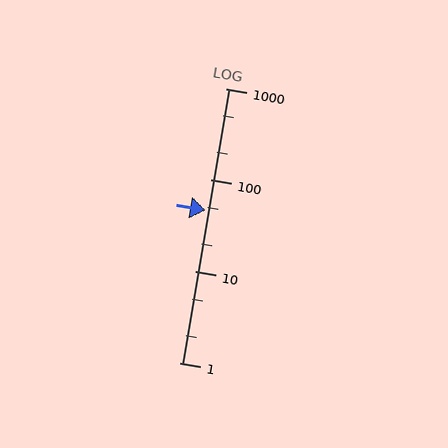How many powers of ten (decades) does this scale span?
The scale spans 3 decades, from 1 to 1000.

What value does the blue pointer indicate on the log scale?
The pointer indicates approximately 46.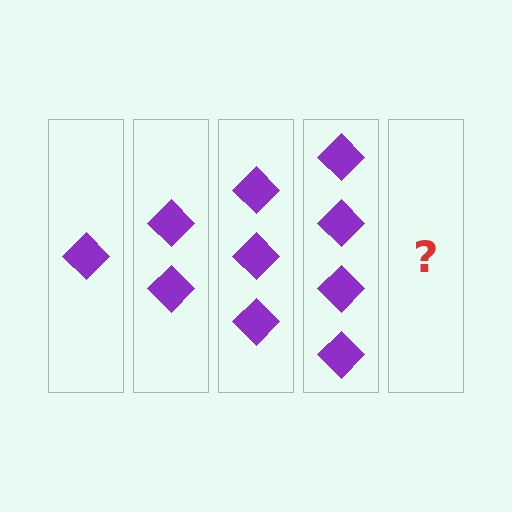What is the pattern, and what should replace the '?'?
The pattern is that each step adds one more diamond. The '?' should be 5 diamonds.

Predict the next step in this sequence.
The next step is 5 diamonds.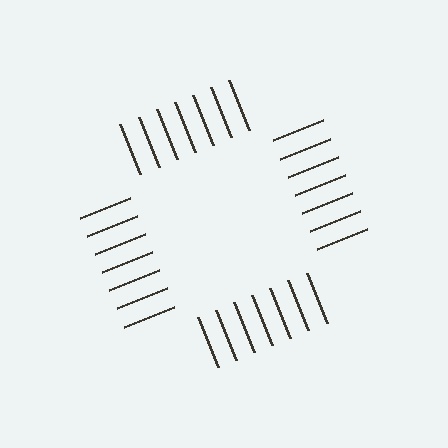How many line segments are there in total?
28 — 7 along each of the 4 edges.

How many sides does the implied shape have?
4 sides — the line-ends trace a square.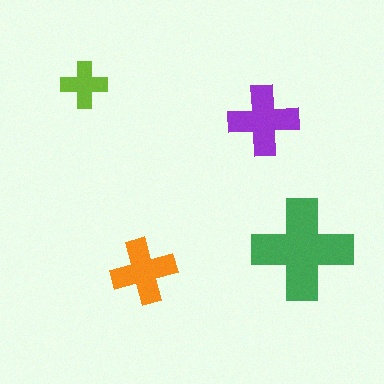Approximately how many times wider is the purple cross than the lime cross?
About 1.5 times wider.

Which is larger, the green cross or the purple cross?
The green one.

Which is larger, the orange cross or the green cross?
The green one.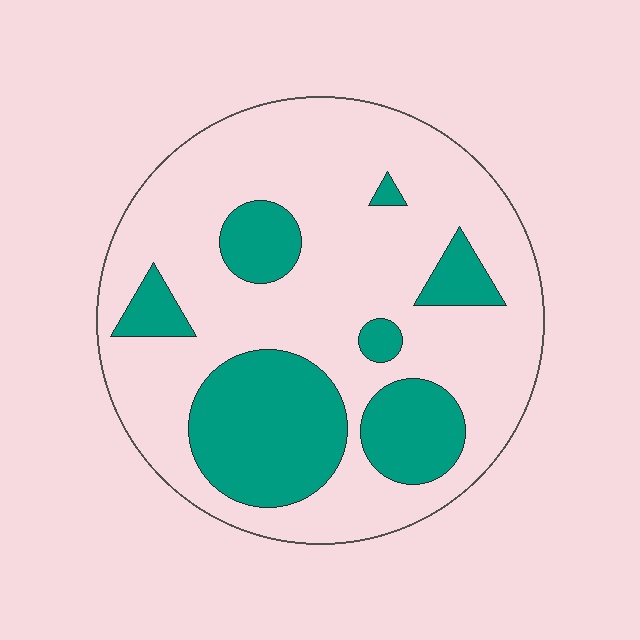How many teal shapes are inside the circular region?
7.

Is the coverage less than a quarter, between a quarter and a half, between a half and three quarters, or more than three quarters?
Between a quarter and a half.